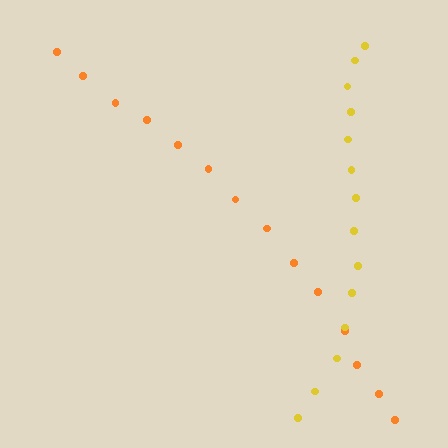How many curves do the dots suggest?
There are 2 distinct paths.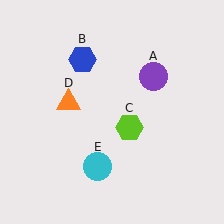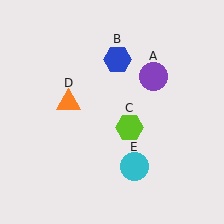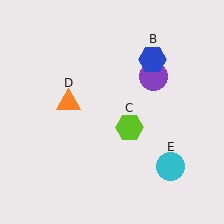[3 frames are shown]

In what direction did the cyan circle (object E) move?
The cyan circle (object E) moved right.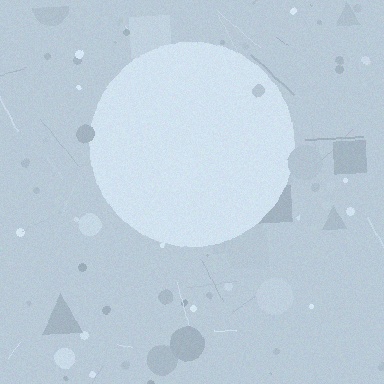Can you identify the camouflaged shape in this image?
The camouflaged shape is a circle.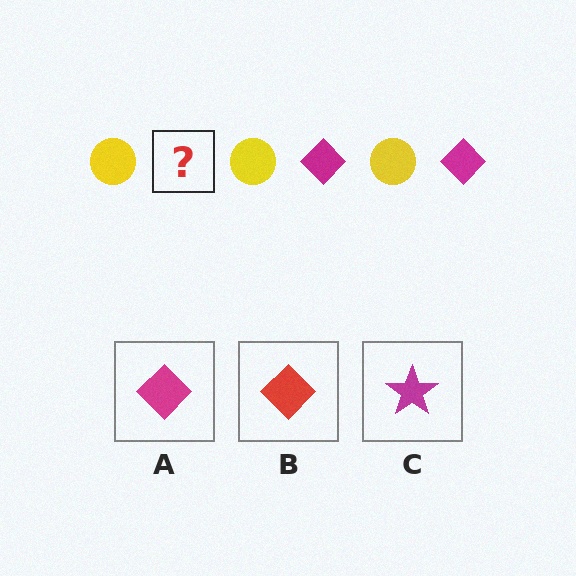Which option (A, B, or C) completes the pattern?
A.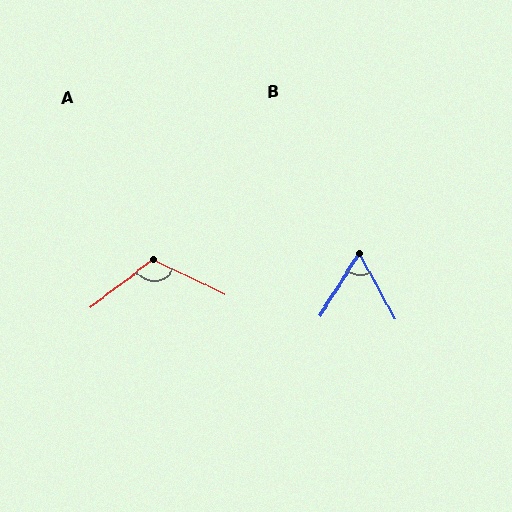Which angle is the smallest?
B, at approximately 61 degrees.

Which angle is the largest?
A, at approximately 117 degrees.